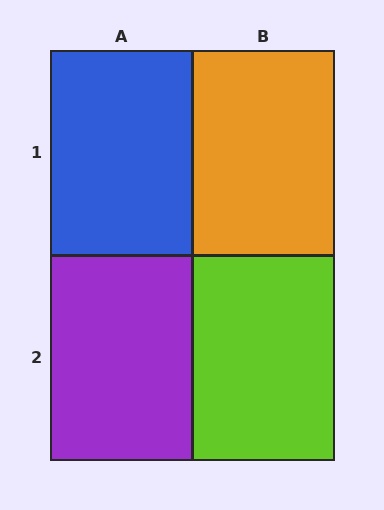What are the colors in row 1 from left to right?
Blue, orange.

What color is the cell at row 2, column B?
Lime.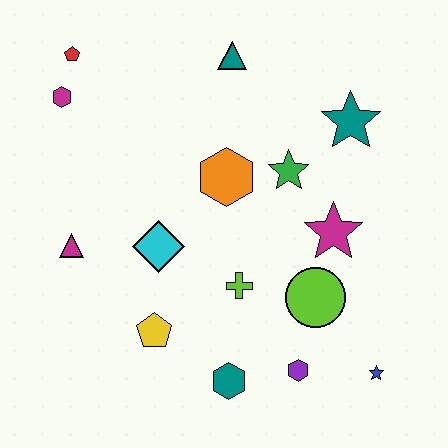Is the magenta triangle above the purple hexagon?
Yes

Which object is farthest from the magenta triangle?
The blue star is farthest from the magenta triangle.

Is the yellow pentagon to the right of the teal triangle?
No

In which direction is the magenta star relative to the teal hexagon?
The magenta star is above the teal hexagon.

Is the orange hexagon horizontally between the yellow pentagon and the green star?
Yes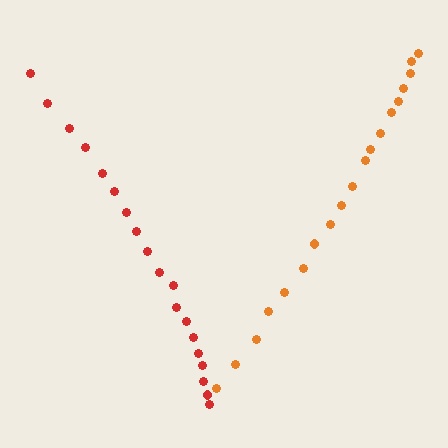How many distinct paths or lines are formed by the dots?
There are 2 distinct paths.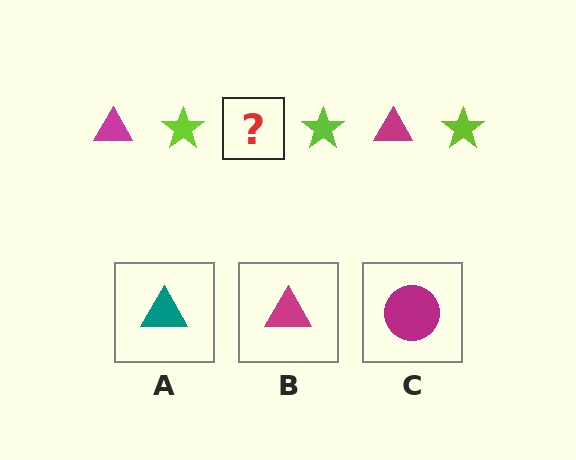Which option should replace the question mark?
Option B.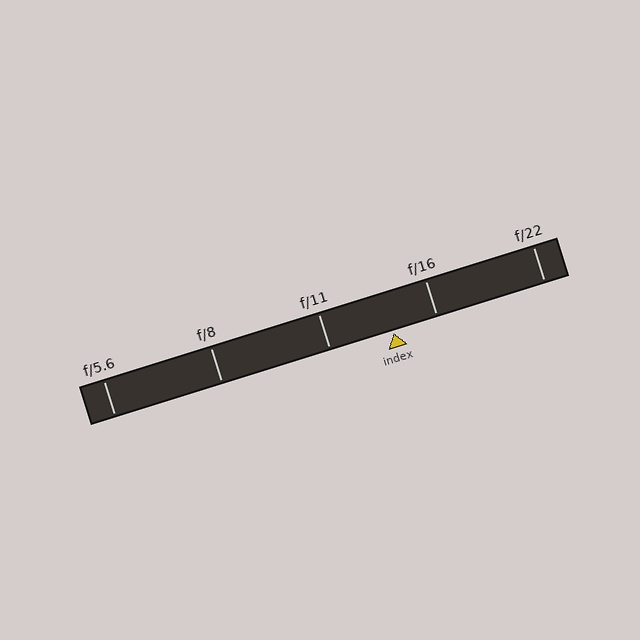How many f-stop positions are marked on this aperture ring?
There are 5 f-stop positions marked.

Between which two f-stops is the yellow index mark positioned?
The index mark is between f/11 and f/16.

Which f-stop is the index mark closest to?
The index mark is closest to f/16.